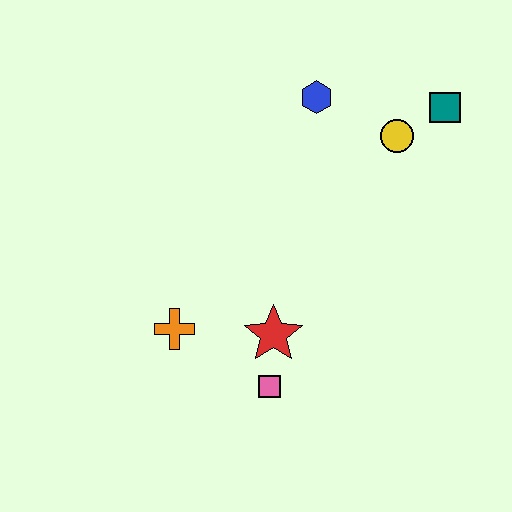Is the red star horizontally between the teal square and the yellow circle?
No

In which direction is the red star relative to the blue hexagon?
The red star is below the blue hexagon.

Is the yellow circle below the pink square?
No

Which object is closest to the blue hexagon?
The yellow circle is closest to the blue hexagon.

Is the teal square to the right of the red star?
Yes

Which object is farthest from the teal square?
The orange cross is farthest from the teal square.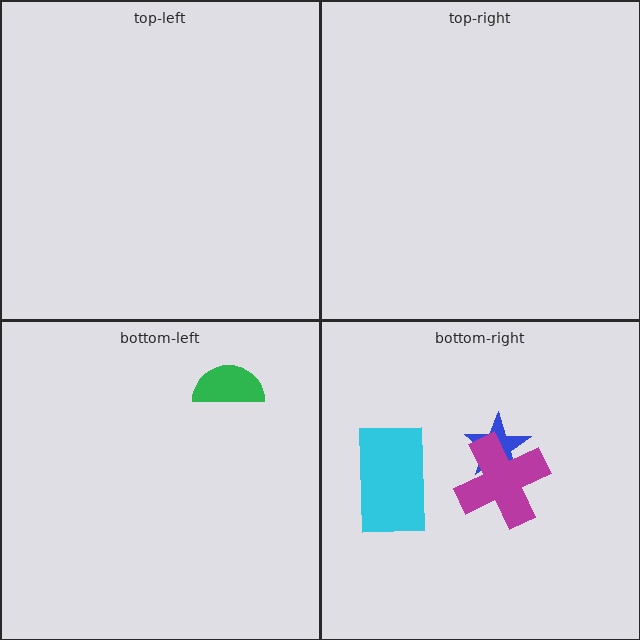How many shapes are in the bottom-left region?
1.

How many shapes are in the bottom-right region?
3.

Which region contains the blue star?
The bottom-right region.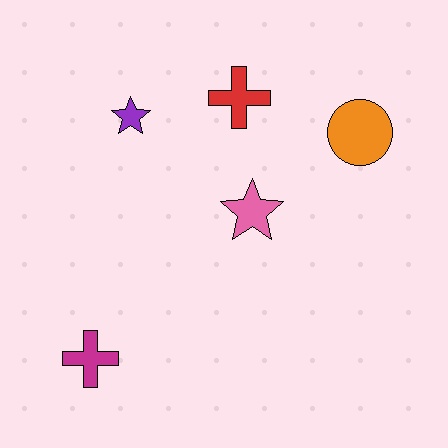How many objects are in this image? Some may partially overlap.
There are 5 objects.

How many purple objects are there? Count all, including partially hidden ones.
There is 1 purple object.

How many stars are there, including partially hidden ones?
There are 2 stars.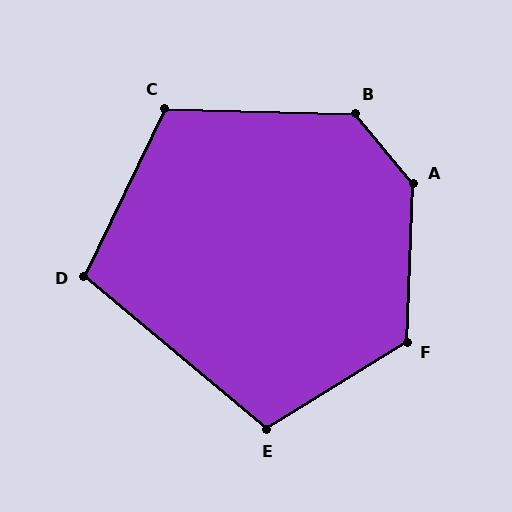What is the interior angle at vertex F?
Approximately 124 degrees (obtuse).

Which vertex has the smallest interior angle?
D, at approximately 104 degrees.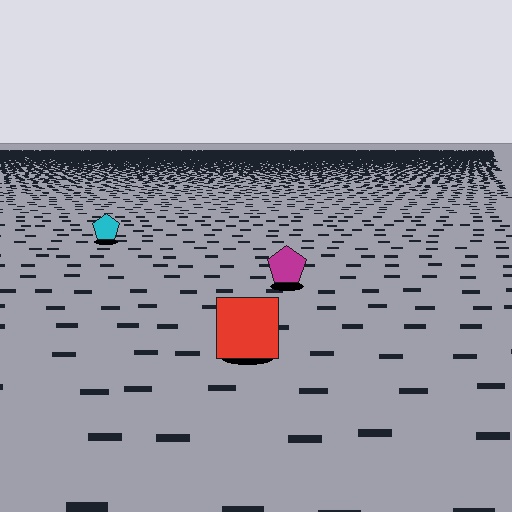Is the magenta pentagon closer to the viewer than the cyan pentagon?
Yes. The magenta pentagon is closer — you can tell from the texture gradient: the ground texture is coarser near it.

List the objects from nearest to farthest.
From nearest to farthest: the red square, the magenta pentagon, the cyan pentagon.